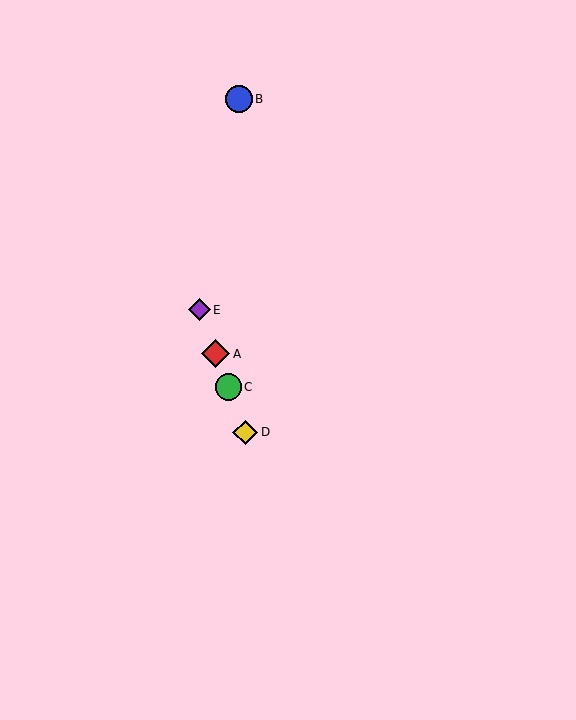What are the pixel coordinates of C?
Object C is at (228, 387).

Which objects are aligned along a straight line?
Objects A, C, D, E are aligned along a straight line.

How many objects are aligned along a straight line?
4 objects (A, C, D, E) are aligned along a straight line.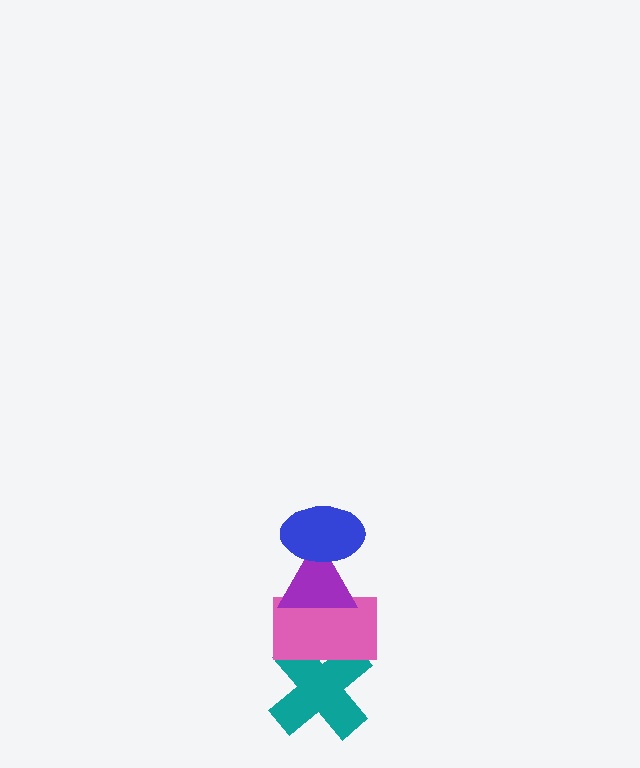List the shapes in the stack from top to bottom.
From top to bottom: the blue ellipse, the purple triangle, the pink rectangle, the teal cross.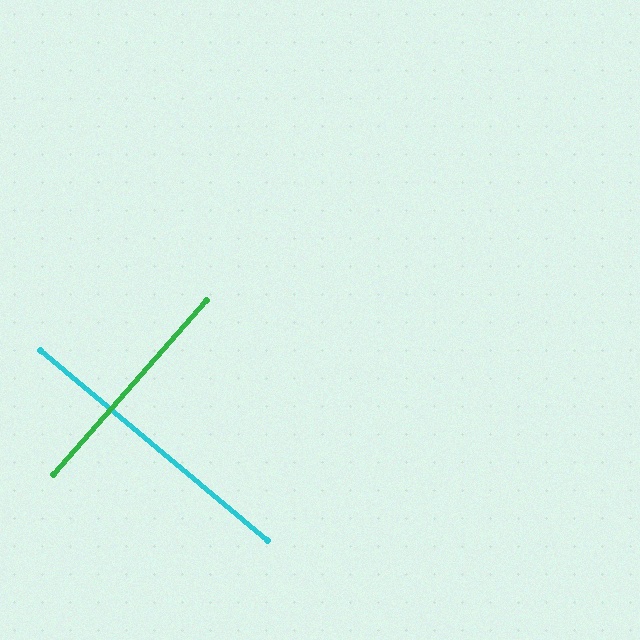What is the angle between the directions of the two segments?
Approximately 89 degrees.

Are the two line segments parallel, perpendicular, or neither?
Perpendicular — they meet at approximately 89°.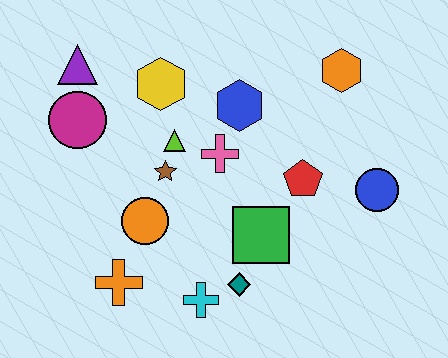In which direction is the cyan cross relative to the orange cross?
The cyan cross is to the right of the orange cross.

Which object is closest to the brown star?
The lime triangle is closest to the brown star.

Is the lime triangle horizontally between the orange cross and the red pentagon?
Yes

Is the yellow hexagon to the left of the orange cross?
No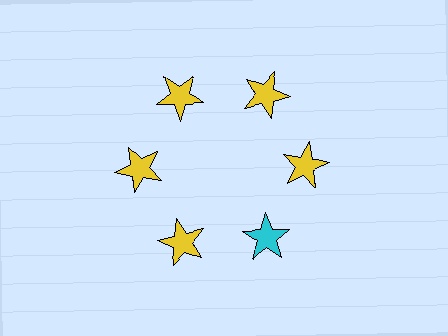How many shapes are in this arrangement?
There are 6 shapes arranged in a ring pattern.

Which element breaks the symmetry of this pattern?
The cyan star at roughly the 5 o'clock position breaks the symmetry. All other shapes are yellow stars.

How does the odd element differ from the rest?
It has a different color: cyan instead of yellow.